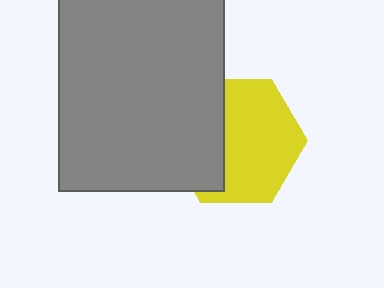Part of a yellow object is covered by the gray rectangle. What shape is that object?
It is a hexagon.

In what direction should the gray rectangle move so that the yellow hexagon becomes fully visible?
The gray rectangle should move left. That is the shortest direction to clear the overlap and leave the yellow hexagon fully visible.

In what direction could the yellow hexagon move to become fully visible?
The yellow hexagon could move right. That would shift it out from behind the gray rectangle entirely.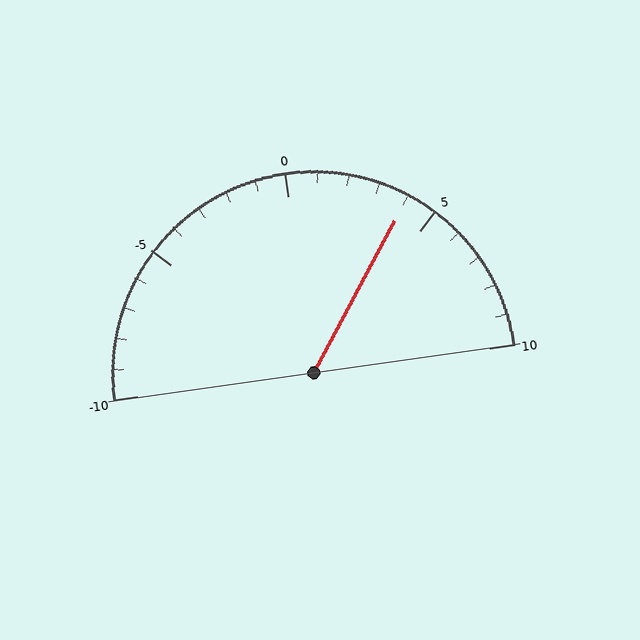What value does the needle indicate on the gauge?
The needle indicates approximately 4.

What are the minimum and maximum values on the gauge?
The gauge ranges from -10 to 10.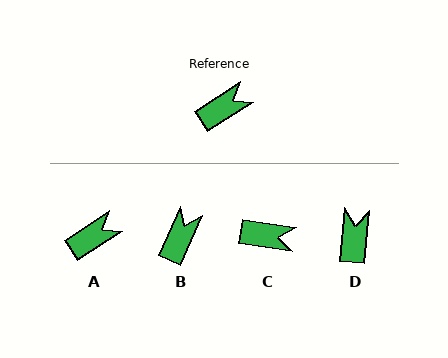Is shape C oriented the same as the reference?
No, it is off by about 42 degrees.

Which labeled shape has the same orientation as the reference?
A.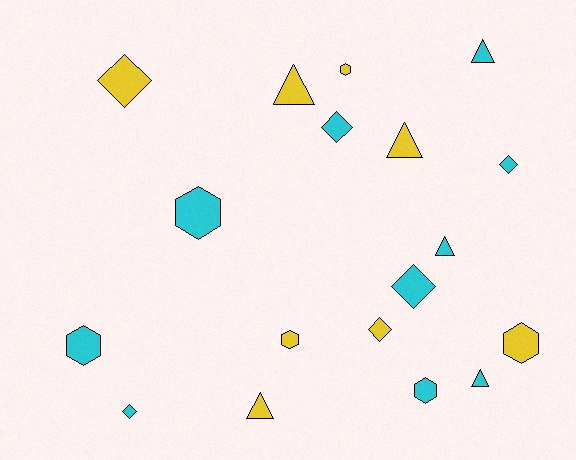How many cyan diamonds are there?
There are 4 cyan diamonds.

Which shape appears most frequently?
Hexagon, with 6 objects.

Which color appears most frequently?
Cyan, with 10 objects.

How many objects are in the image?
There are 18 objects.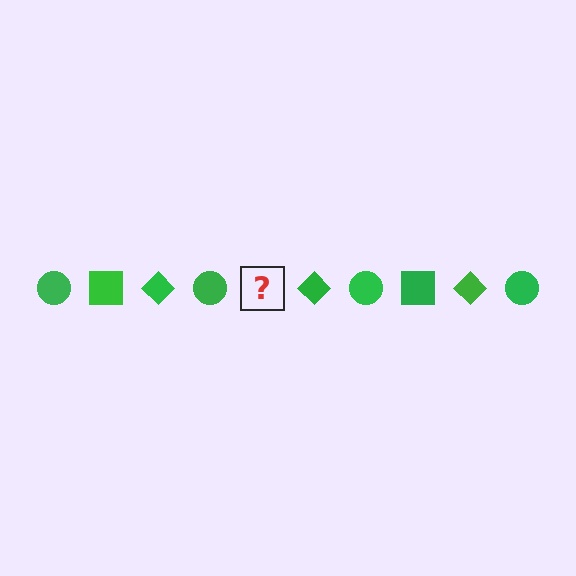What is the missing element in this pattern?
The missing element is a green square.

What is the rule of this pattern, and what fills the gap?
The rule is that the pattern cycles through circle, square, diamond shapes in green. The gap should be filled with a green square.